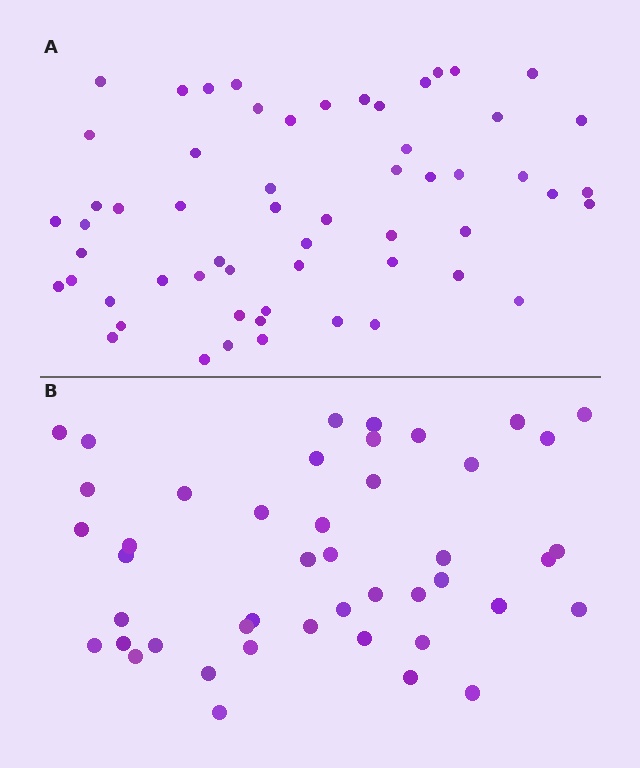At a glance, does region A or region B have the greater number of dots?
Region A (the top region) has more dots.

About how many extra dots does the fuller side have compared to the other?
Region A has approximately 15 more dots than region B.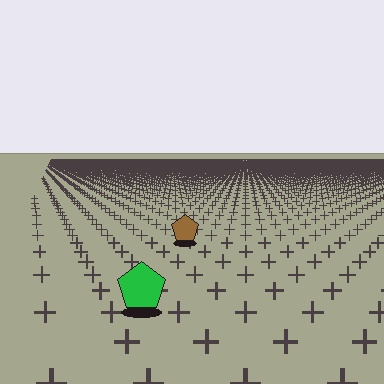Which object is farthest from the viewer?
The brown pentagon is farthest from the viewer. It appears smaller and the ground texture around it is denser.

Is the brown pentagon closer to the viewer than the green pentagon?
No. The green pentagon is closer — you can tell from the texture gradient: the ground texture is coarser near it.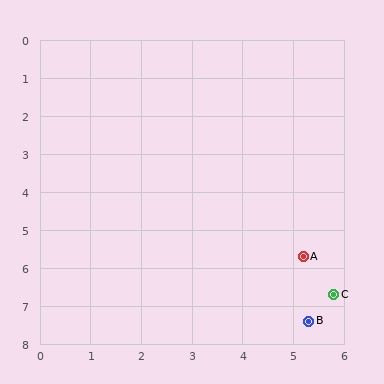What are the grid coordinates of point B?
Point B is at approximately (5.3, 7.4).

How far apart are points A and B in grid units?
Points A and B are about 1.7 grid units apart.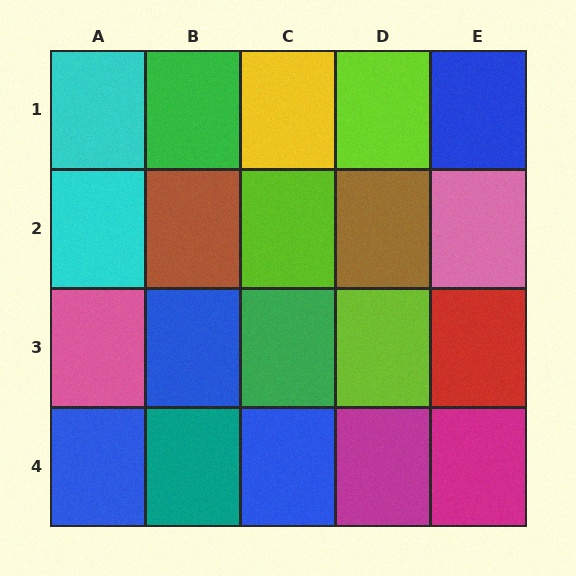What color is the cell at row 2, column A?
Cyan.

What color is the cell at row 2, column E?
Pink.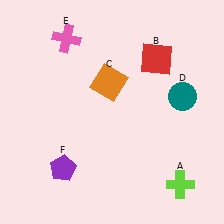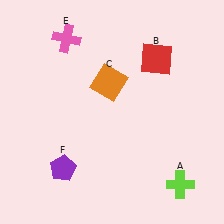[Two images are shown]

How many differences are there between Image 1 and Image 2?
There is 1 difference between the two images.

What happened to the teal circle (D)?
The teal circle (D) was removed in Image 2. It was in the top-right area of Image 1.